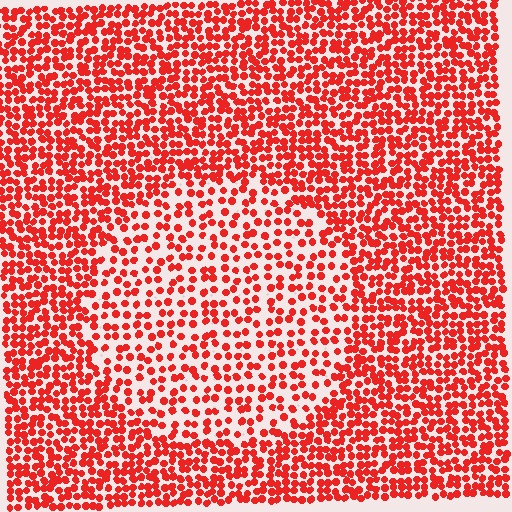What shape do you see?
I see a circle.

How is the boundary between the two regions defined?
The boundary is defined by a change in element density (approximately 1.8x ratio). All elements are the same color, size, and shape.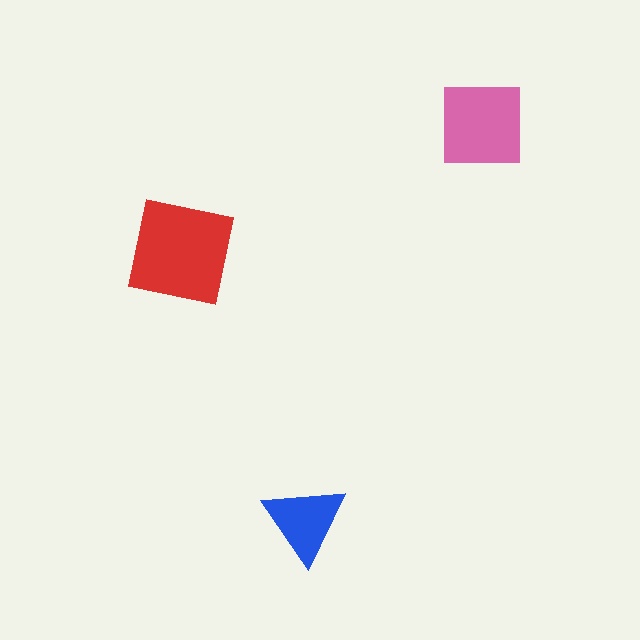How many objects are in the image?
There are 3 objects in the image.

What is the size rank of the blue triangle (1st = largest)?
3rd.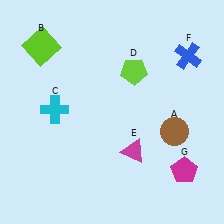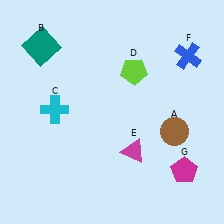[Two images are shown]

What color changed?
The square (B) changed from lime in Image 1 to teal in Image 2.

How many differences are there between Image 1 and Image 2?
There is 1 difference between the two images.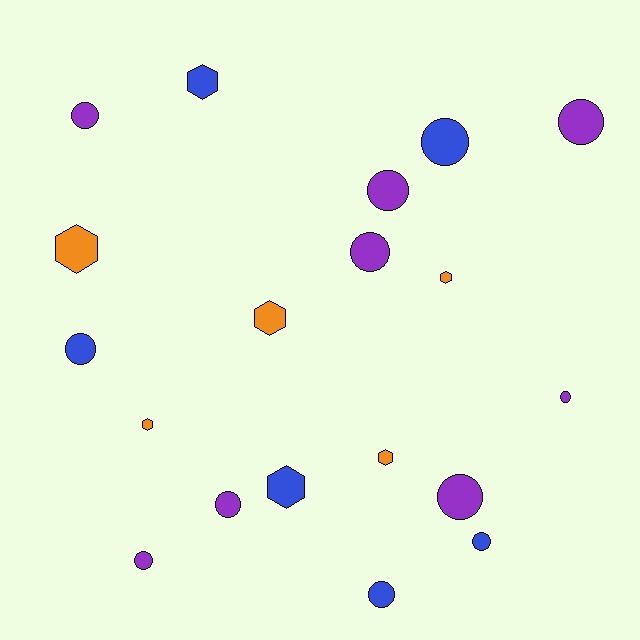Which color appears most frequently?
Purple, with 8 objects.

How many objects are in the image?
There are 19 objects.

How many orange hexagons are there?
There are 5 orange hexagons.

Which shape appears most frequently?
Circle, with 12 objects.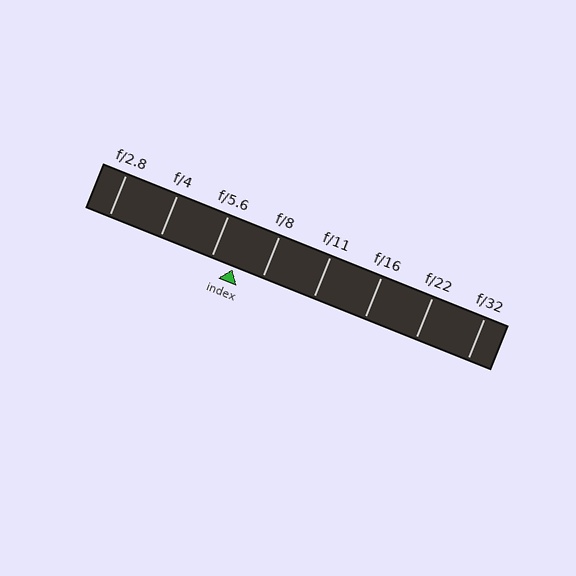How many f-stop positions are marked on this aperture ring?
There are 8 f-stop positions marked.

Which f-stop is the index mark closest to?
The index mark is closest to f/5.6.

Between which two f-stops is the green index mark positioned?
The index mark is between f/5.6 and f/8.